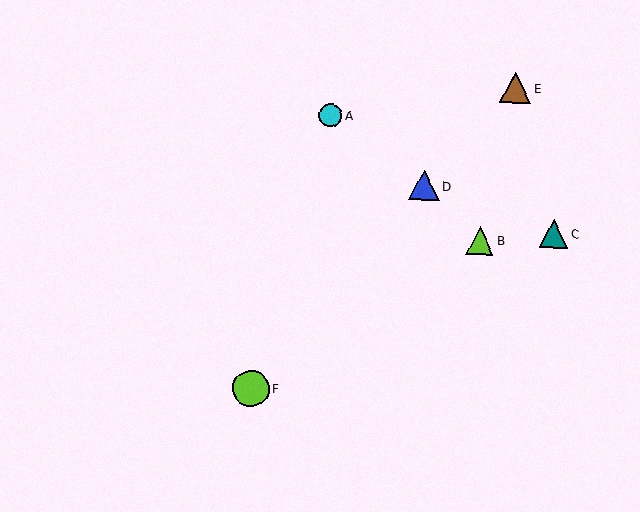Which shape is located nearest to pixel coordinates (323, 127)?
The cyan circle (labeled A) at (330, 115) is nearest to that location.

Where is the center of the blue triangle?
The center of the blue triangle is at (424, 185).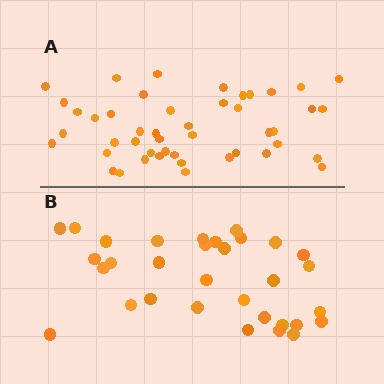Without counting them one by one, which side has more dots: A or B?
Region A (the top region) has more dots.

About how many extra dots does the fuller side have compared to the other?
Region A has approximately 15 more dots than region B.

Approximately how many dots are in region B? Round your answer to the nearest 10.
About 30 dots. (The exact count is 32, which rounds to 30.)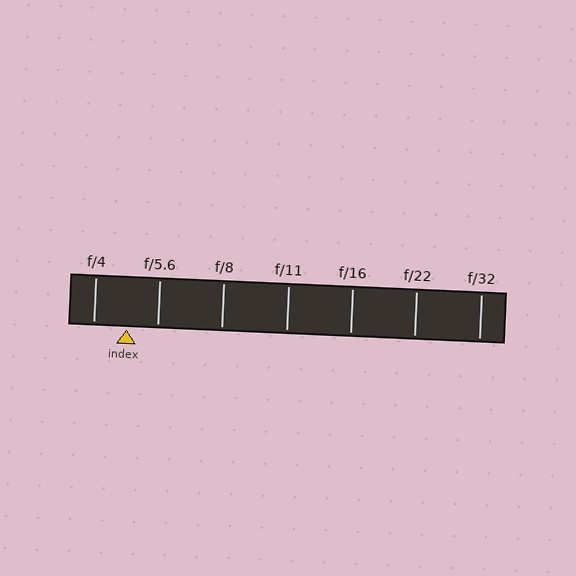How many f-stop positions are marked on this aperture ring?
There are 7 f-stop positions marked.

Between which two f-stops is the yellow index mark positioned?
The index mark is between f/4 and f/5.6.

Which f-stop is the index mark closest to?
The index mark is closest to f/5.6.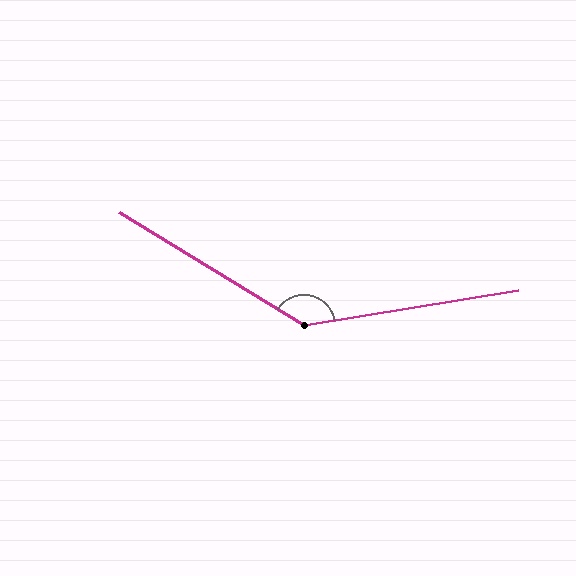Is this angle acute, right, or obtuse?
It is obtuse.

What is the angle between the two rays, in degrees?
Approximately 139 degrees.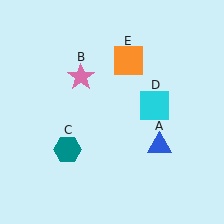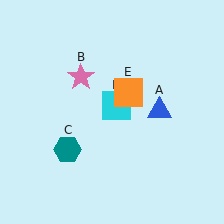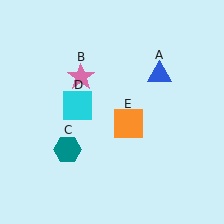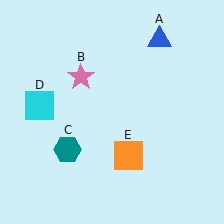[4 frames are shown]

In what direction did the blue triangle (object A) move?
The blue triangle (object A) moved up.